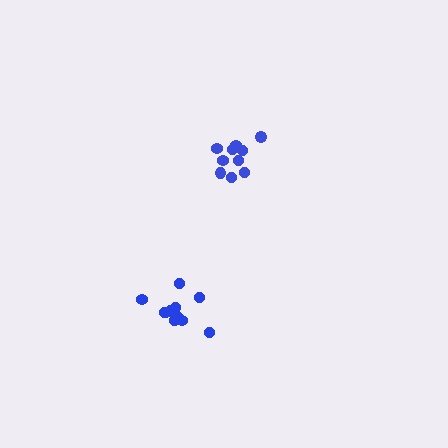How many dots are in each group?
Group 1: 12 dots, Group 2: 10 dots (22 total).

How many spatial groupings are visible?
There are 2 spatial groupings.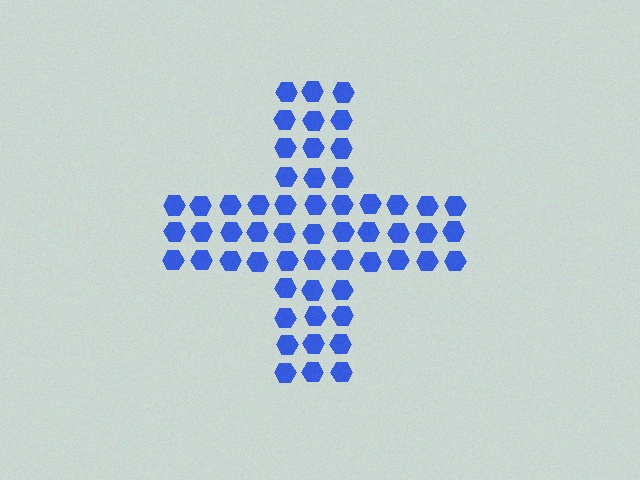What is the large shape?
The large shape is a cross.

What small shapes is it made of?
It is made of small hexagons.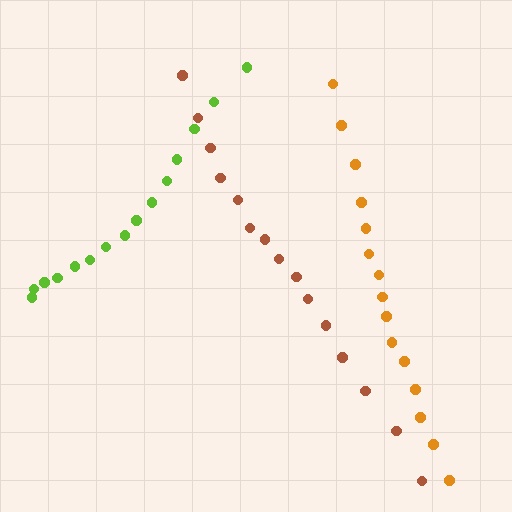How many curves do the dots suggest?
There are 3 distinct paths.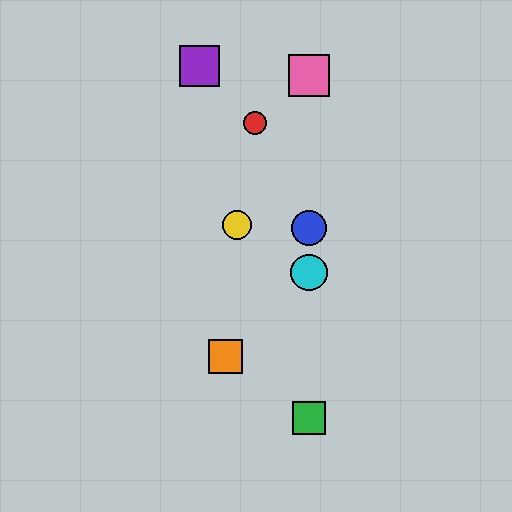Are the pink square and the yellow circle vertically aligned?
No, the pink square is at x≈309 and the yellow circle is at x≈237.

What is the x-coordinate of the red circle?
The red circle is at x≈255.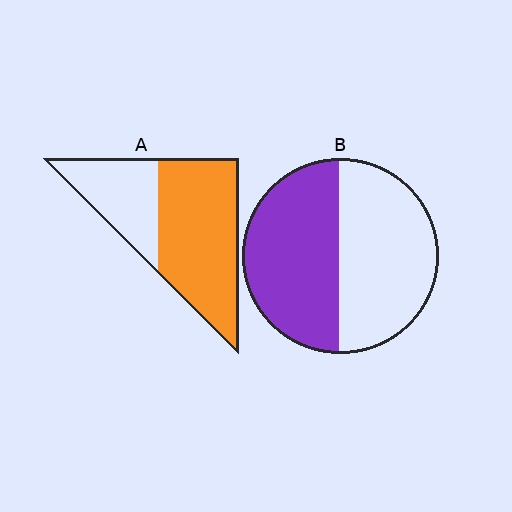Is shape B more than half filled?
Roughly half.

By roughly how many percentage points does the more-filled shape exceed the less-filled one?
By roughly 15 percentage points (A over B).